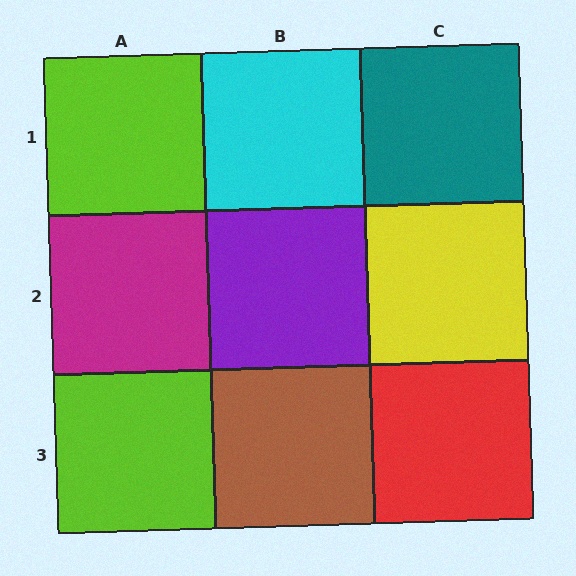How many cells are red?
1 cell is red.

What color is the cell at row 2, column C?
Yellow.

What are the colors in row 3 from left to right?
Lime, brown, red.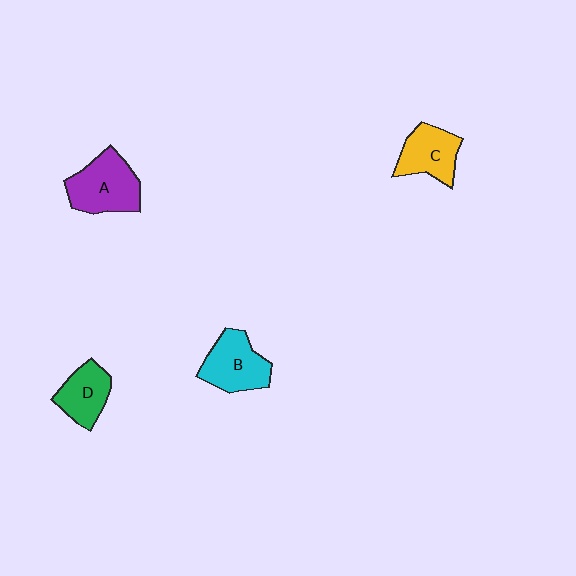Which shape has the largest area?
Shape A (purple).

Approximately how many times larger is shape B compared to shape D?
Approximately 1.2 times.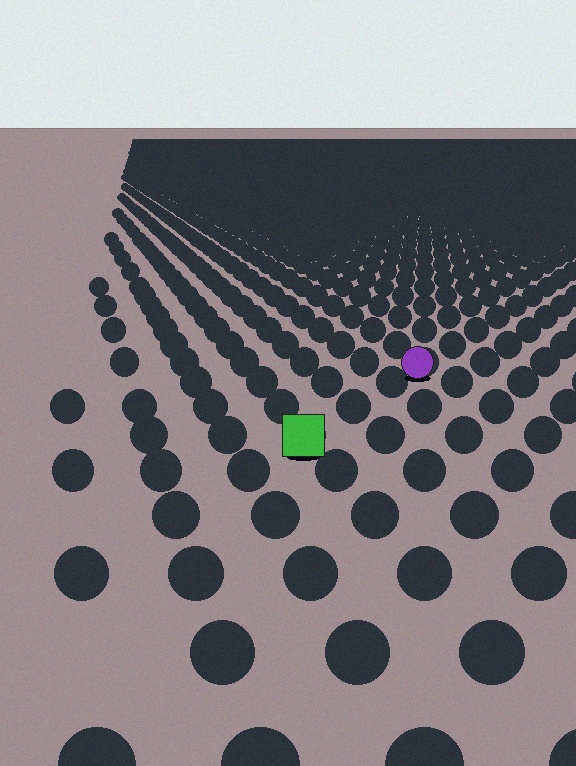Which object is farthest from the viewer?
The purple circle is farthest from the viewer. It appears smaller and the ground texture around it is denser.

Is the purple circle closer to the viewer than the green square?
No. The green square is closer — you can tell from the texture gradient: the ground texture is coarser near it.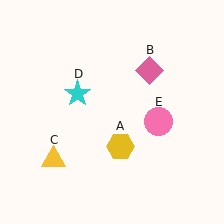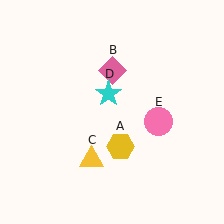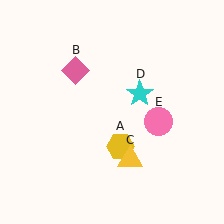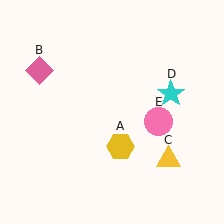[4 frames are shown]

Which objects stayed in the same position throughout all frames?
Yellow hexagon (object A) and pink circle (object E) remained stationary.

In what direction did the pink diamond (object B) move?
The pink diamond (object B) moved left.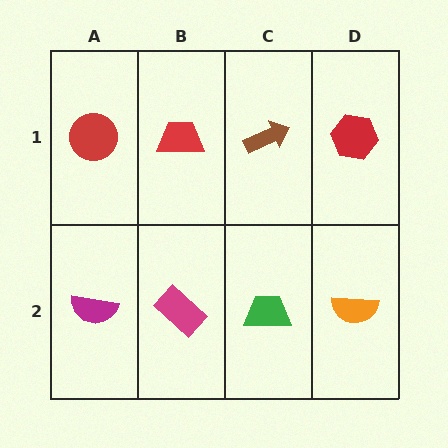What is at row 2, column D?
An orange semicircle.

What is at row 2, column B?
A magenta rectangle.